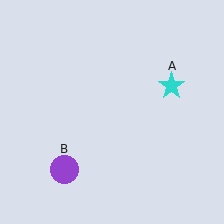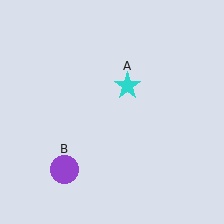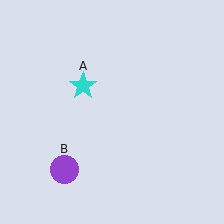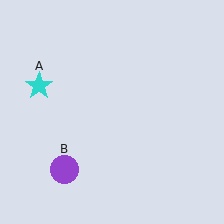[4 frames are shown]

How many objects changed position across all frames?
1 object changed position: cyan star (object A).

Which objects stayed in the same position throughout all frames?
Purple circle (object B) remained stationary.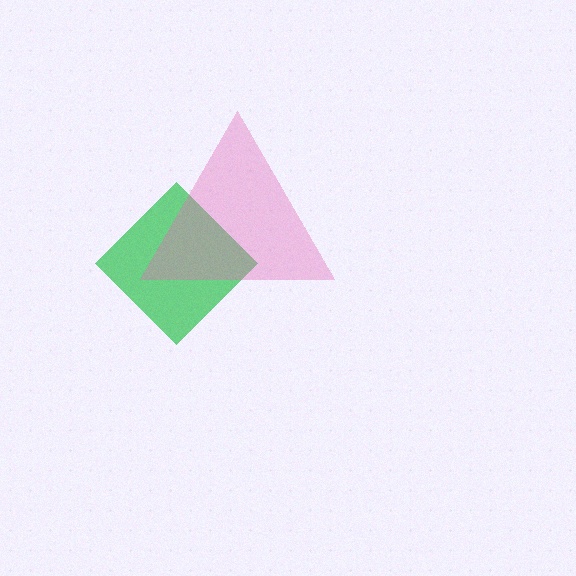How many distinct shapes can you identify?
There are 2 distinct shapes: a green diamond, a pink triangle.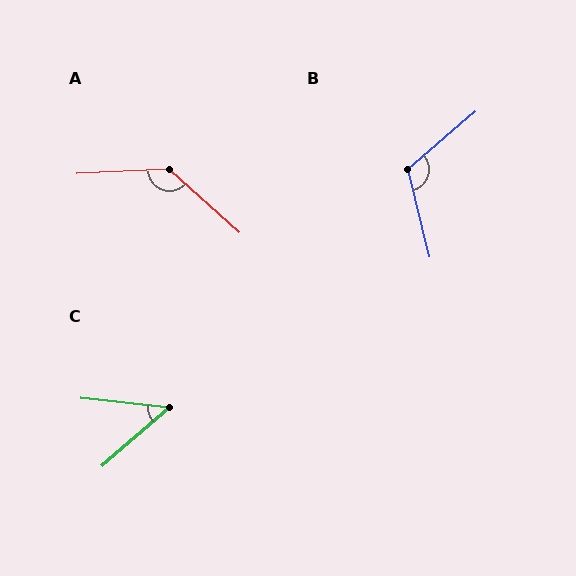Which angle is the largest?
A, at approximately 135 degrees.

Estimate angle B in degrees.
Approximately 117 degrees.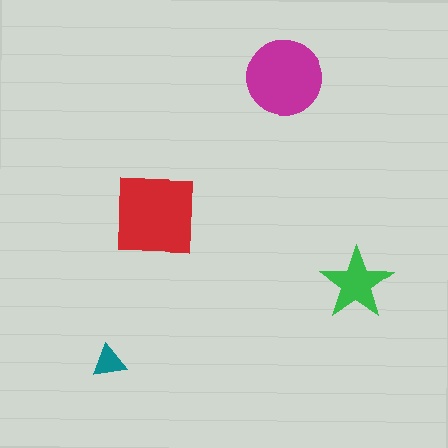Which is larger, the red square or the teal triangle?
The red square.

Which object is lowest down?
The teal triangle is bottommost.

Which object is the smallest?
The teal triangle.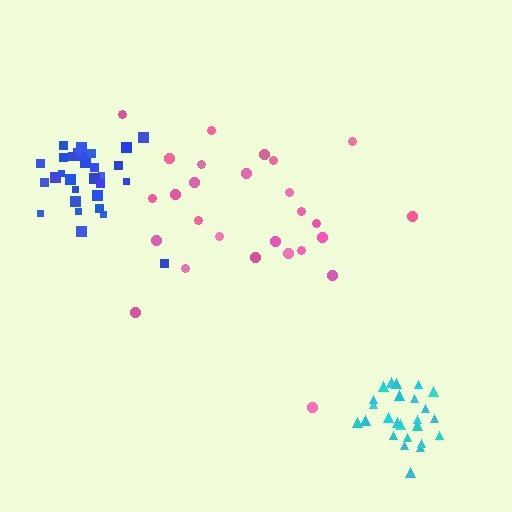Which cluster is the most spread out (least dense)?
Pink.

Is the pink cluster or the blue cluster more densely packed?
Blue.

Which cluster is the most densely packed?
Cyan.